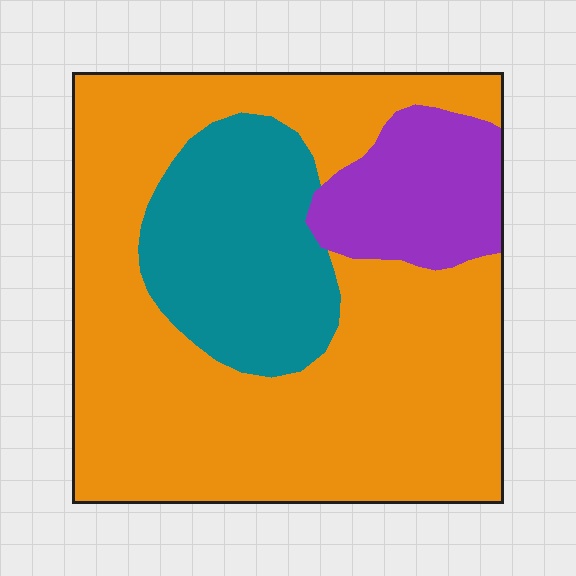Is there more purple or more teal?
Teal.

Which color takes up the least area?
Purple, at roughly 15%.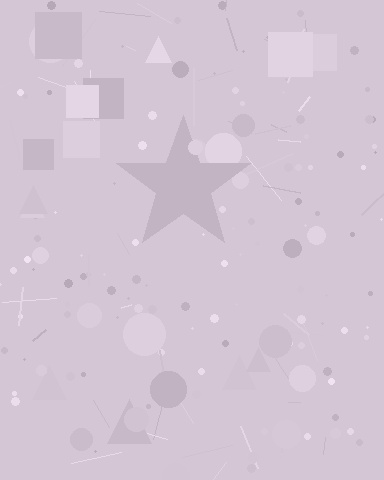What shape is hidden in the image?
A star is hidden in the image.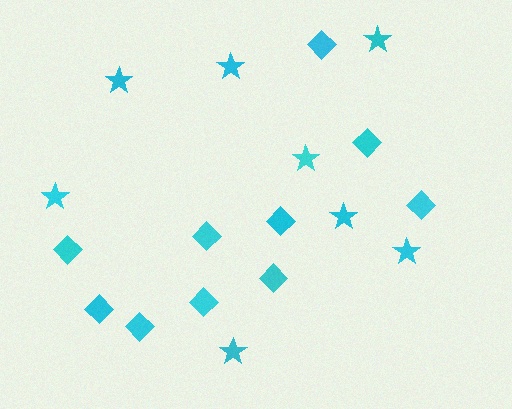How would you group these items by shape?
There are 2 groups: one group of diamonds (10) and one group of stars (8).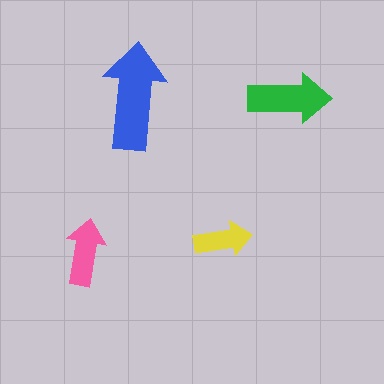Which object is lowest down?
The pink arrow is bottommost.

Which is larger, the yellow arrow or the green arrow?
The green one.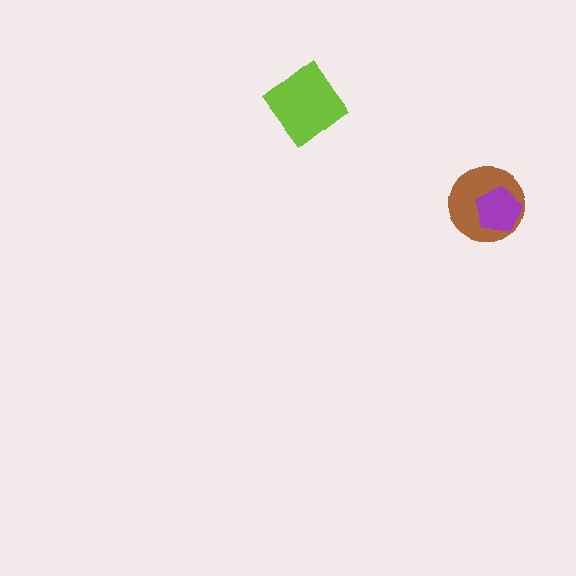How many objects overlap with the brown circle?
1 object overlaps with the brown circle.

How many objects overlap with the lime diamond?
0 objects overlap with the lime diamond.